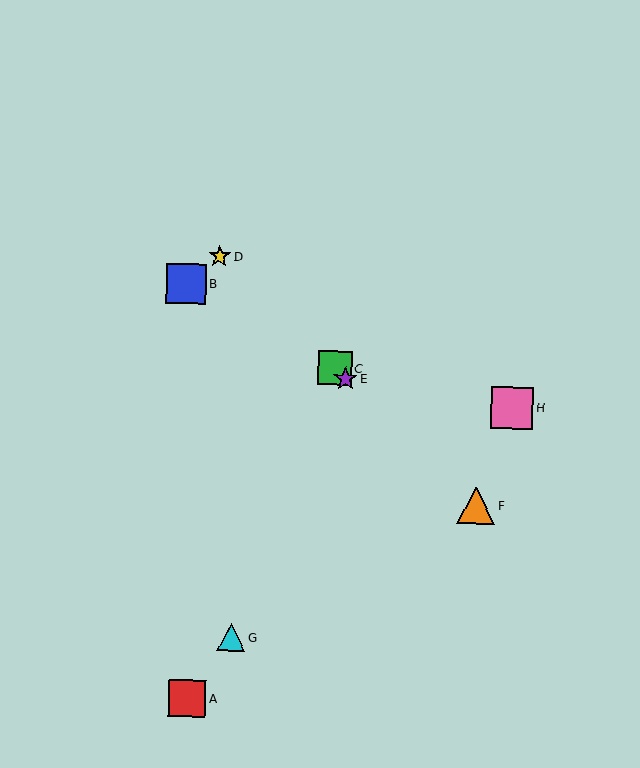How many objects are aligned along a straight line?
4 objects (C, D, E, F) are aligned along a straight line.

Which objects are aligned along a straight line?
Objects C, D, E, F are aligned along a straight line.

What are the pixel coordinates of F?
Object F is at (476, 505).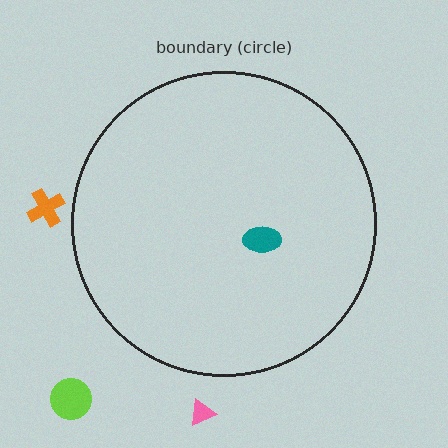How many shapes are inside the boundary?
1 inside, 3 outside.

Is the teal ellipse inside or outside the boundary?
Inside.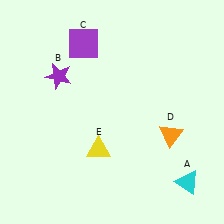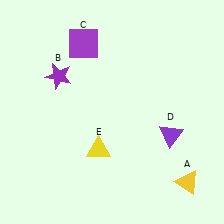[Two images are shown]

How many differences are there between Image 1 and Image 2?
There are 2 differences between the two images.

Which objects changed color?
A changed from cyan to yellow. D changed from orange to purple.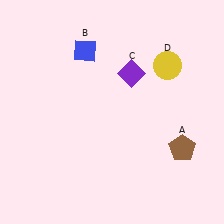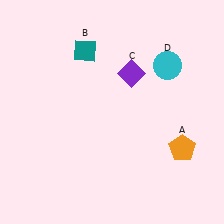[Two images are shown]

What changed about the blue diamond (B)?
In Image 1, B is blue. In Image 2, it changed to teal.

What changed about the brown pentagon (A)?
In Image 1, A is brown. In Image 2, it changed to orange.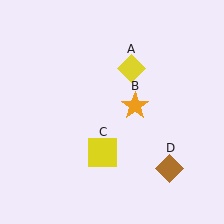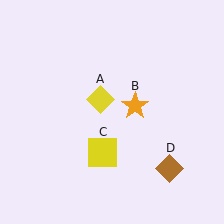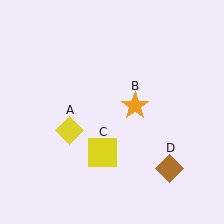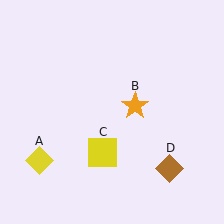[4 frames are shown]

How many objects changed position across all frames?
1 object changed position: yellow diamond (object A).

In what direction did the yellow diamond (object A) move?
The yellow diamond (object A) moved down and to the left.